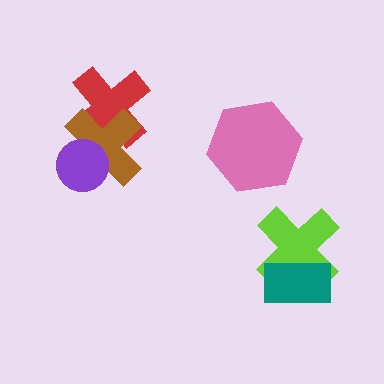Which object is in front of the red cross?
The brown cross is in front of the red cross.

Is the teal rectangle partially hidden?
No, no other shape covers it.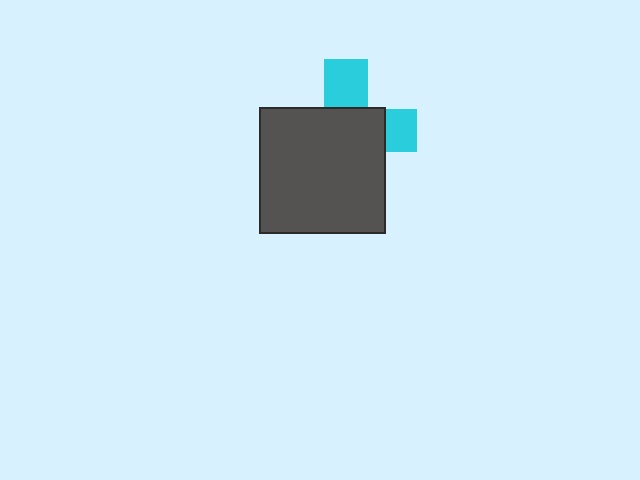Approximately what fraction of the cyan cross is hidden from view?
Roughly 67% of the cyan cross is hidden behind the dark gray square.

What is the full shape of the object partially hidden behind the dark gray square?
The partially hidden object is a cyan cross.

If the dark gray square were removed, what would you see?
You would see the complete cyan cross.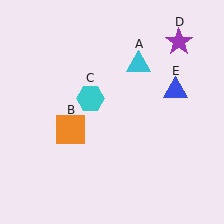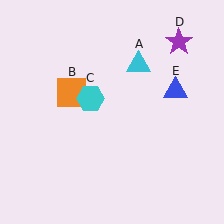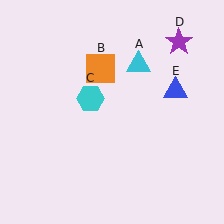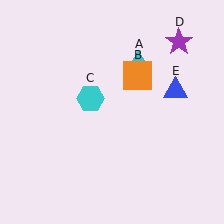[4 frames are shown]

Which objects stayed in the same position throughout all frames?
Cyan triangle (object A) and cyan hexagon (object C) and purple star (object D) and blue triangle (object E) remained stationary.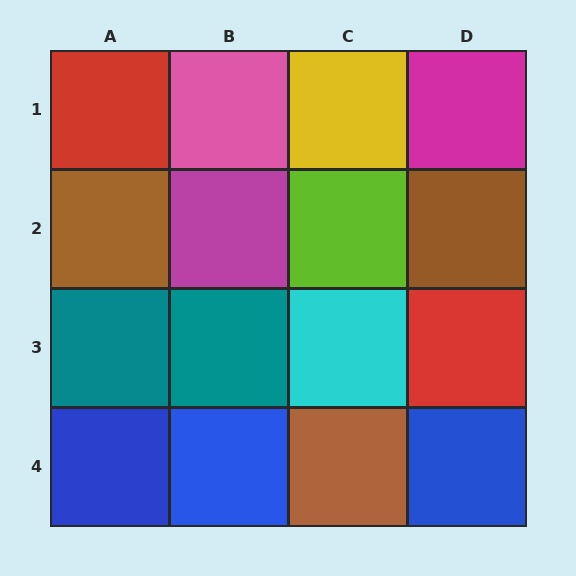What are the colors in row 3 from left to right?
Teal, teal, cyan, red.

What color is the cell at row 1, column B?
Pink.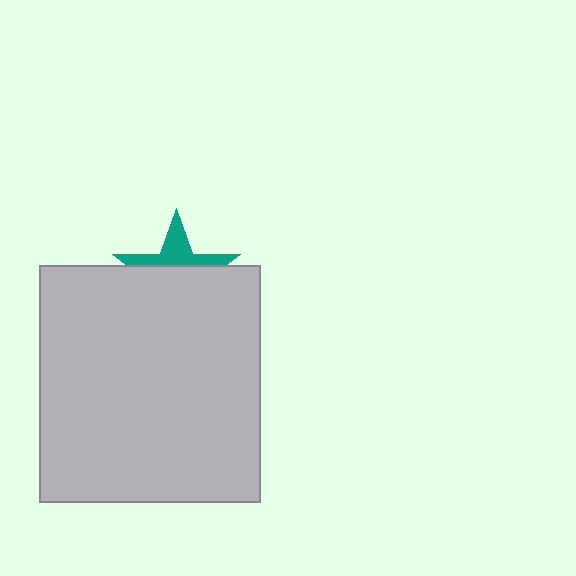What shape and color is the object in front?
The object in front is a light gray rectangle.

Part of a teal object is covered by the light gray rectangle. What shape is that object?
It is a star.